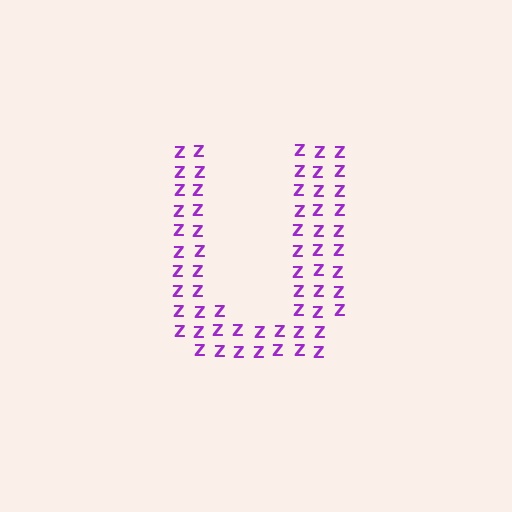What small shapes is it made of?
It is made of small letter Z's.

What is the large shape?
The large shape is the letter U.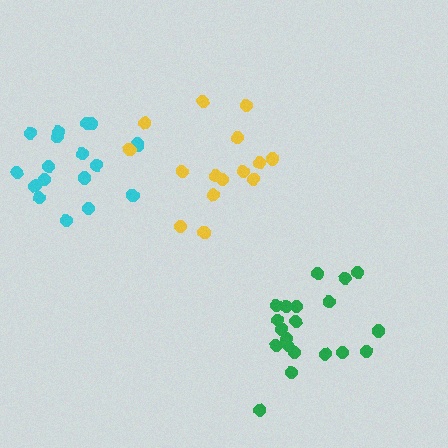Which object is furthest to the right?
The green cluster is rightmost.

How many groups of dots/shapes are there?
There are 3 groups.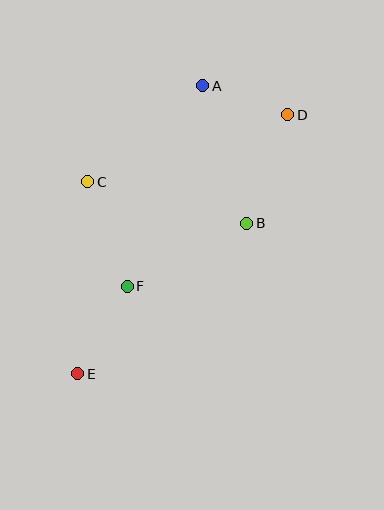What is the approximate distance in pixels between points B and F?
The distance between B and F is approximately 135 pixels.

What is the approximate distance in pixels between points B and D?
The distance between B and D is approximately 116 pixels.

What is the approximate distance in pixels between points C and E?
The distance between C and E is approximately 192 pixels.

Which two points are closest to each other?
Points A and D are closest to each other.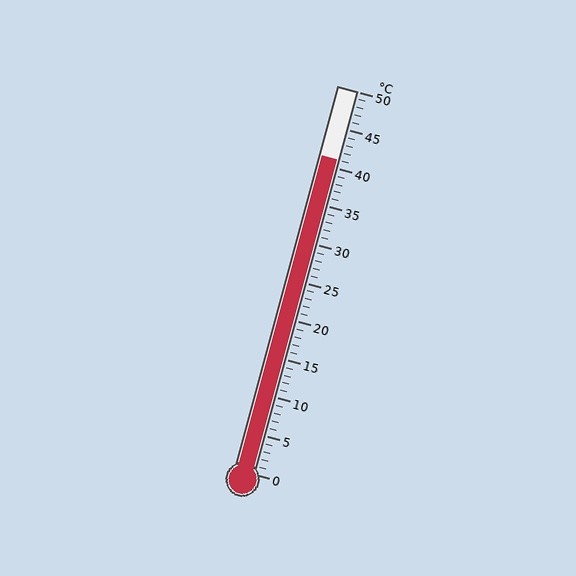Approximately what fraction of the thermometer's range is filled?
The thermometer is filled to approximately 80% of its range.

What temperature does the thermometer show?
The thermometer shows approximately 41°C.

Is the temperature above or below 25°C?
The temperature is above 25°C.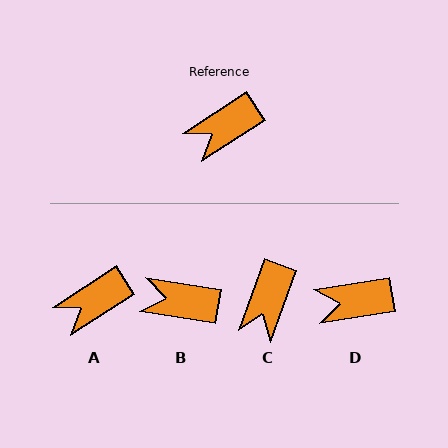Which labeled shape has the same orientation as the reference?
A.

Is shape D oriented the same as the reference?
No, it is off by about 24 degrees.